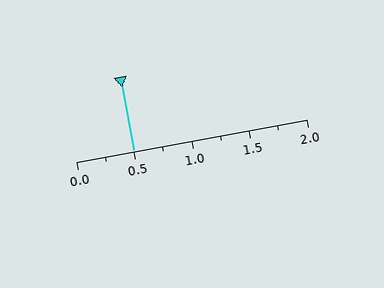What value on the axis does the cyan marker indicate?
The marker indicates approximately 0.5.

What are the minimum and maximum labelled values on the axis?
The axis runs from 0.0 to 2.0.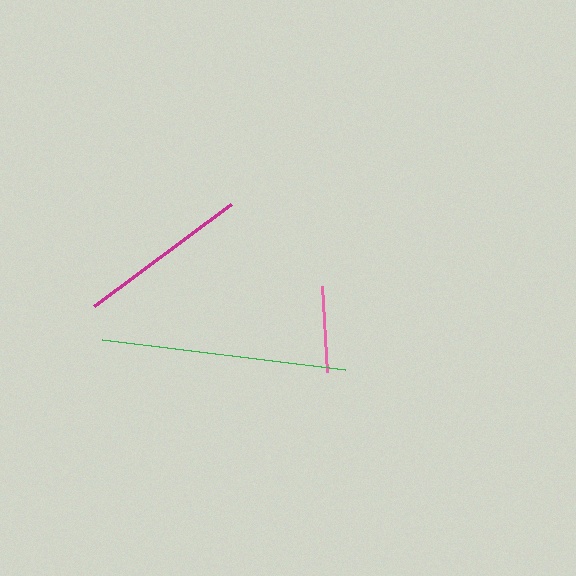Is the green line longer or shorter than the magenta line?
The green line is longer than the magenta line.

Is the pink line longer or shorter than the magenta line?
The magenta line is longer than the pink line.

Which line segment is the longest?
The green line is the longest at approximately 245 pixels.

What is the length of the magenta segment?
The magenta segment is approximately 171 pixels long.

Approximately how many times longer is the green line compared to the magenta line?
The green line is approximately 1.4 times the length of the magenta line.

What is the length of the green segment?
The green segment is approximately 245 pixels long.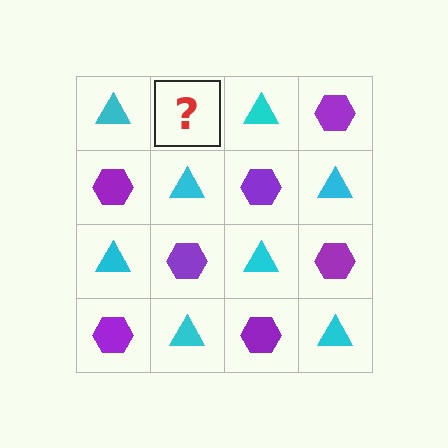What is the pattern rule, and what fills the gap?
The rule is that it alternates cyan triangle and purple hexagon in a checkerboard pattern. The gap should be filled with a purple hexagon.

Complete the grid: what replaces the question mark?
The question mark should be replaced with a purple hexagon.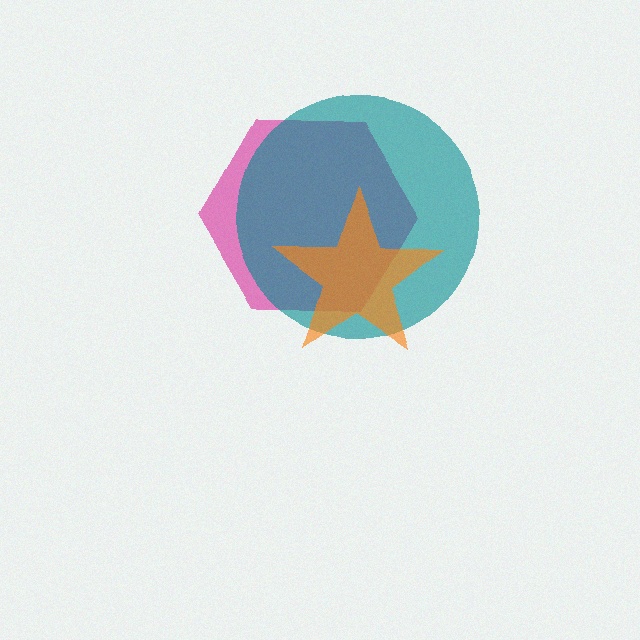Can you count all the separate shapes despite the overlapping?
Yes, there are 3 separate shapes.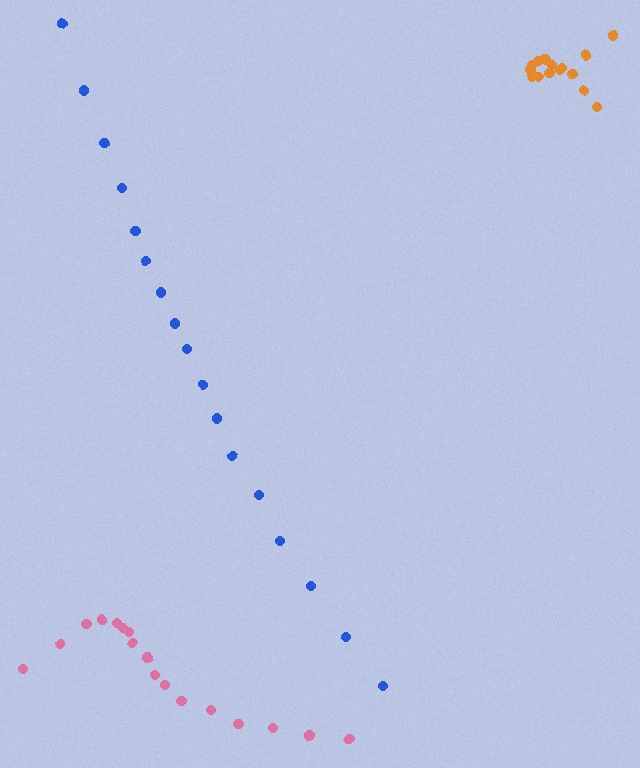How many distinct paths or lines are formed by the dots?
There are 3 distinct paths.